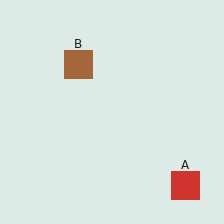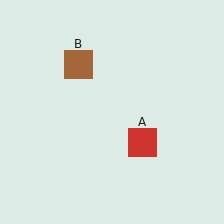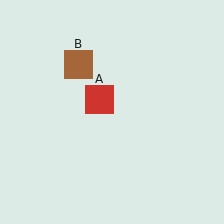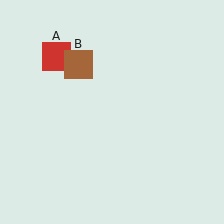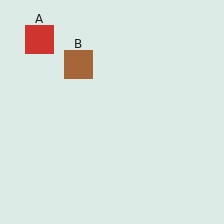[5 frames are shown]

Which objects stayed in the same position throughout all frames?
Brown square (object B) remained stationary.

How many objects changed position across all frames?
1 object changed position: red square (object A).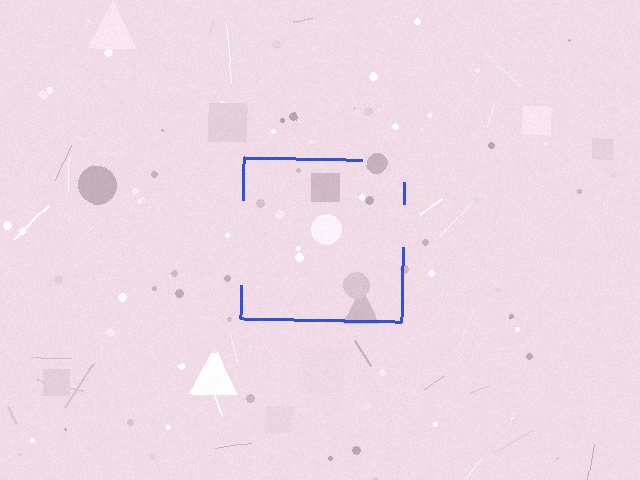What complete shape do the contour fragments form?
The contour fragments form a square.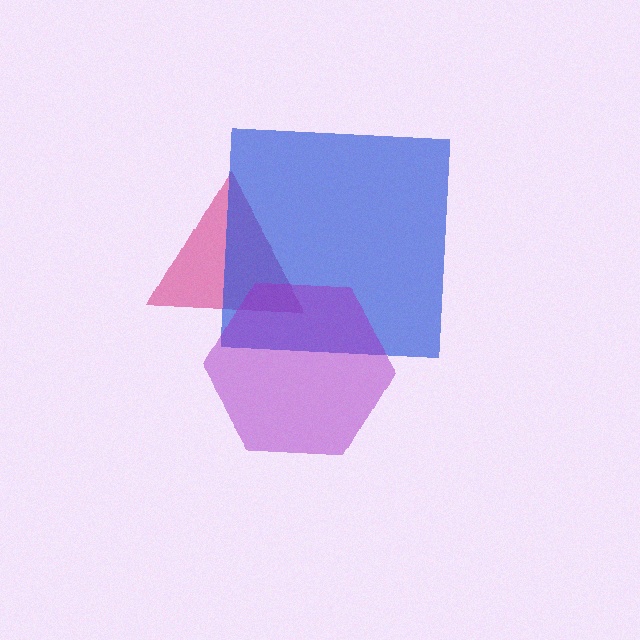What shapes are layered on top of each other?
The layered shapes are: a magenta triangle, a blue square, a purple hexagon.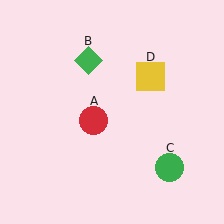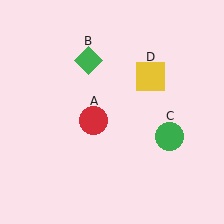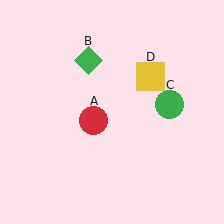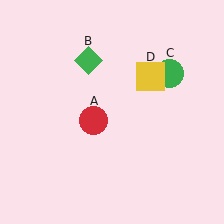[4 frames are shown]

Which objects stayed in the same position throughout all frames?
Red circle (object A) and green diamond (object B) and yellow square (object D) remained stationary.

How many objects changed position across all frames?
1 object changed position: green circle (object C).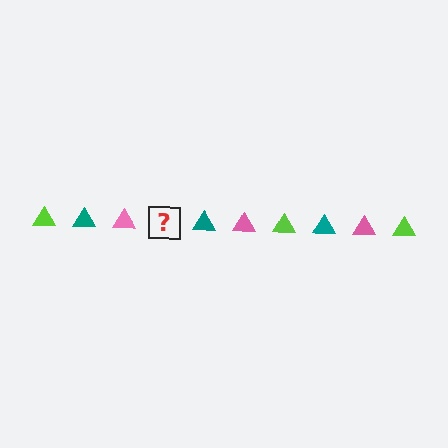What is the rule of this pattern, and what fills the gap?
The rule is that the pattern cycles through lime, teal, pink triangles. The gap should be filled with a lime triangle.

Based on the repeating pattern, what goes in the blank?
The blank should be a lime triangle.